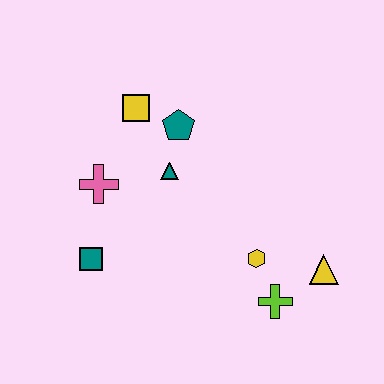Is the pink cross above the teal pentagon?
No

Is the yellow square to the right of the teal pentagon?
No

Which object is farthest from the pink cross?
The yellow triangle is farthest from the pink cross.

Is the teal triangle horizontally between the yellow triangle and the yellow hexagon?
No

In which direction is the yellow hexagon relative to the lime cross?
The yellow hexagon is above the lime cross.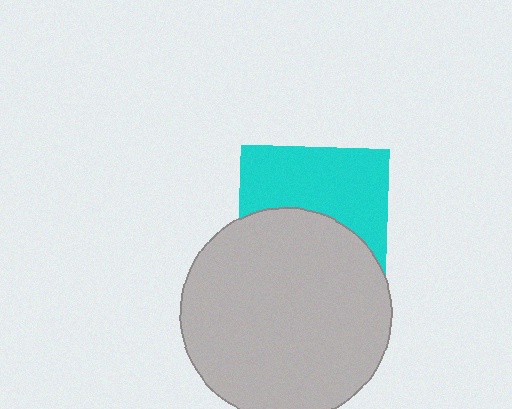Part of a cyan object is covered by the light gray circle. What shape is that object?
It is a square.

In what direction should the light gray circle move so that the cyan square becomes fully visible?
The light gray circle should move down. That is the shortest direction to clear the overlap and leave the cyan square fully visible.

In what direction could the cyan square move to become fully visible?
The cyan square could move up. That would shift it out from behind the light gray circle entirely.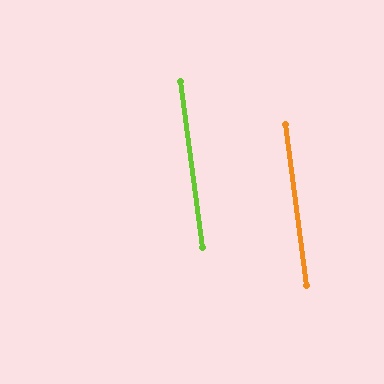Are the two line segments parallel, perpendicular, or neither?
Parallel — their directions differ by only 0.1°.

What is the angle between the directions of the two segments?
Approximately 0 degrees.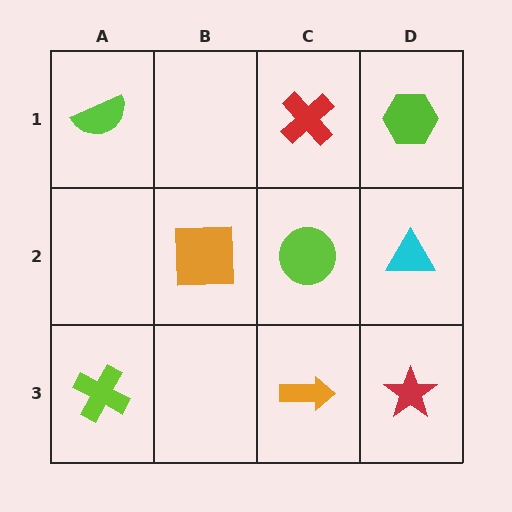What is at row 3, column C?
An orange arrow.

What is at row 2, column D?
A cyan triangle.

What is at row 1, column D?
A lime hexagon.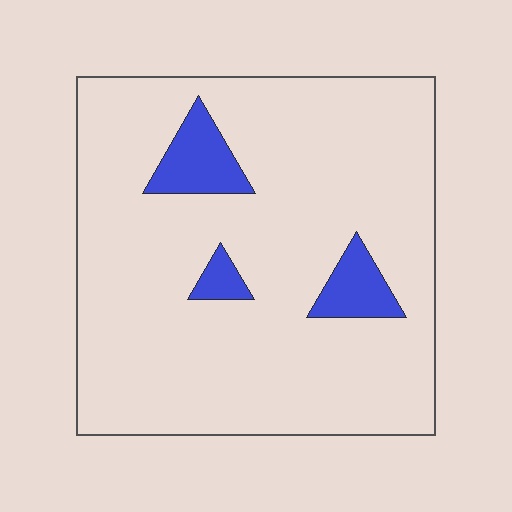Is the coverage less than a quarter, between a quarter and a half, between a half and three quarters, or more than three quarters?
Less than a quarter.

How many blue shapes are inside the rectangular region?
3.